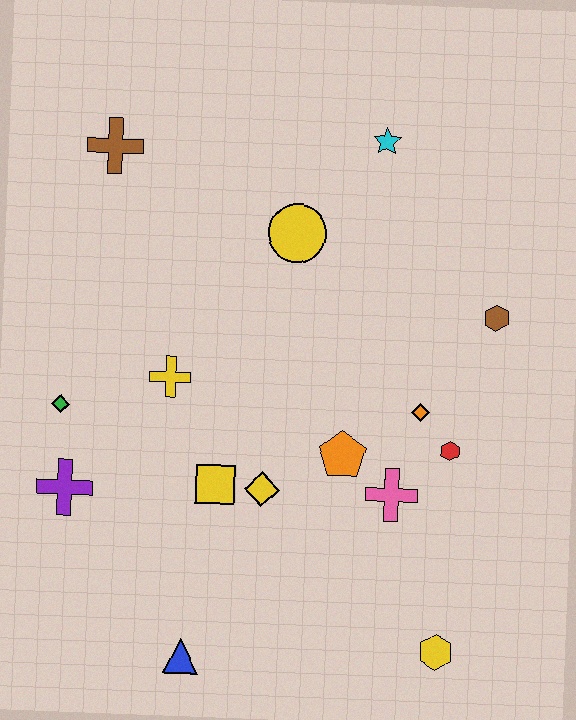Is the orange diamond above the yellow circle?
No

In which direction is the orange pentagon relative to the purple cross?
The orange pentagon is to the right of the purple cross.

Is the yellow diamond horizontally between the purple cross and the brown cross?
No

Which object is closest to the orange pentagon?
The pink cross is closest to the orange pentagon.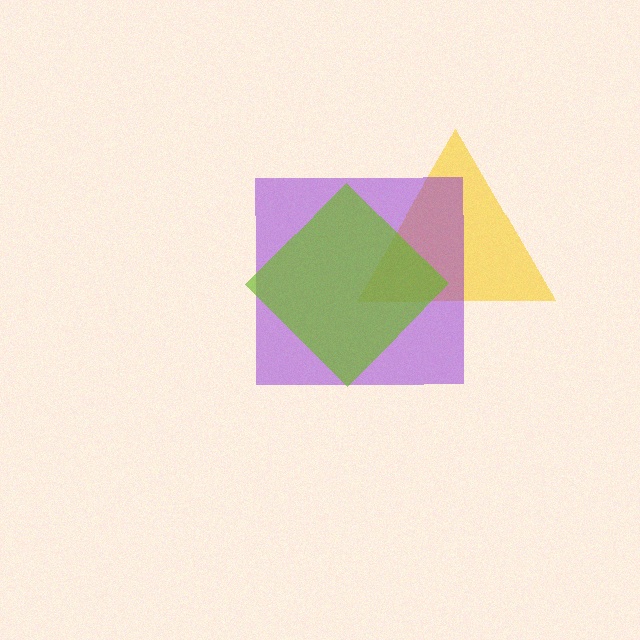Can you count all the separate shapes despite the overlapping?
Yes, there are 3 separate shapes.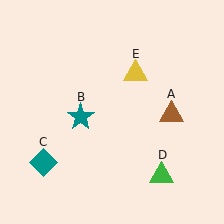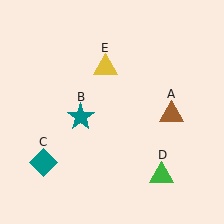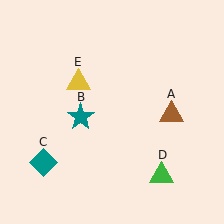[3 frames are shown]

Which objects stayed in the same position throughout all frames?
Brown triangle (object A) and teal star (object B) and teal diamond (object C) and green triangle (object D) remained stationary.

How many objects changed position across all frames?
1 object changed position: yellow triangle (object E).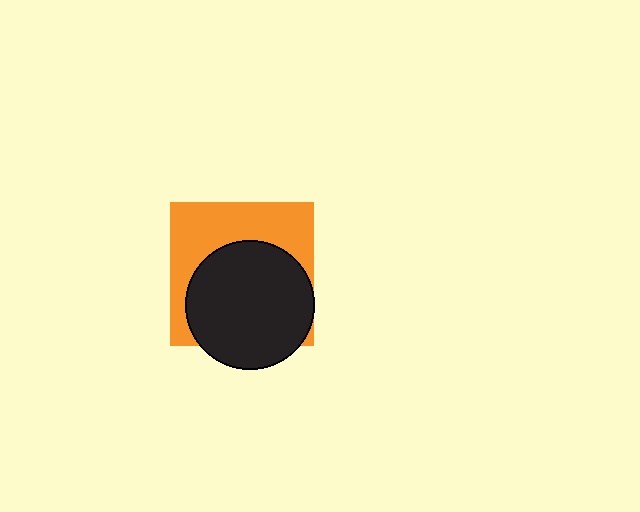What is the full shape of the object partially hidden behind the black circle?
The partially hidden object is an orange square.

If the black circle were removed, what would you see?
You would see the complete orange square.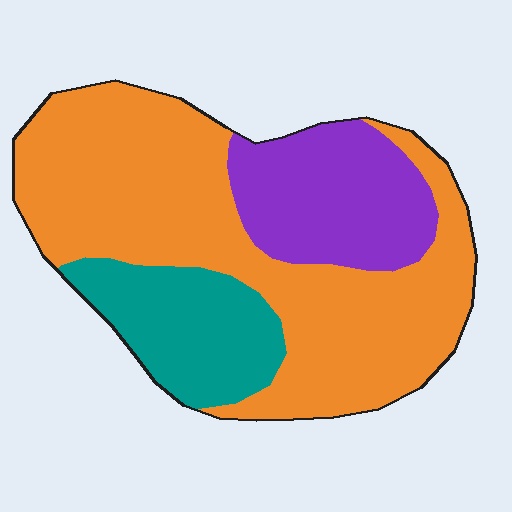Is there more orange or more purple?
Orange.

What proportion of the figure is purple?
Purple covers 22% of the figure.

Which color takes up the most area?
Orange, at roughly 60%.